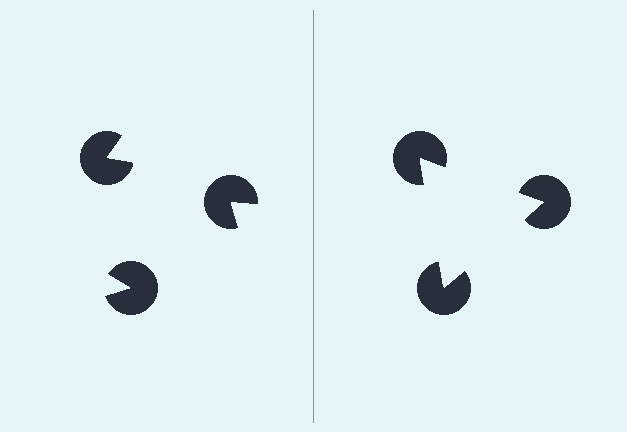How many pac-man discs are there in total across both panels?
6 — 3 on each side.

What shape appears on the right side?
An illusory triangle.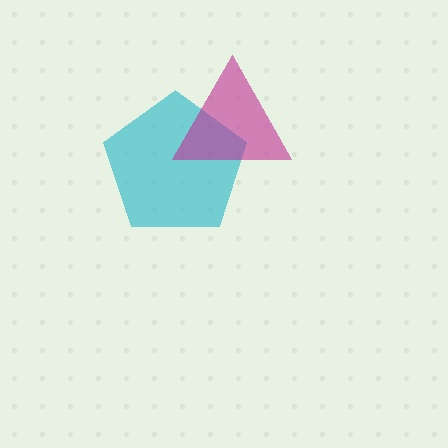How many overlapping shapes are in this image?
There are 2 overlapping shapes in the image.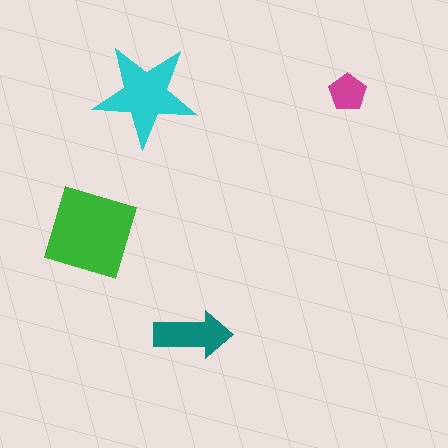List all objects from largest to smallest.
The green diamond, the cyan star, the teal arrow, the magenta pentagon.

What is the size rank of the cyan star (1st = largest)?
2nd.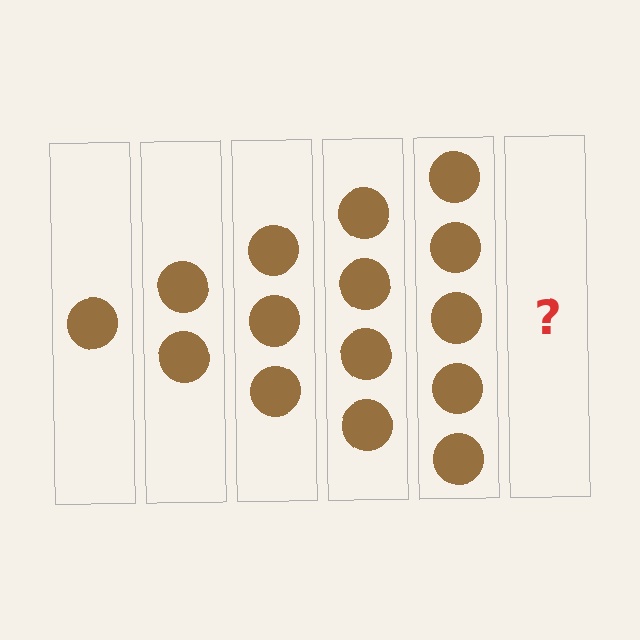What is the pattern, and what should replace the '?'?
The pattern is that each step adds one more circle. The '?' should be 6 circles.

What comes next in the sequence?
The next element should be 6 circles.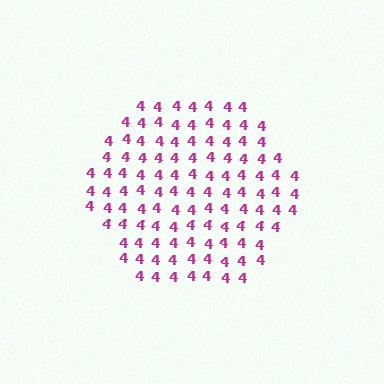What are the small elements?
The small elements are digit 4's.